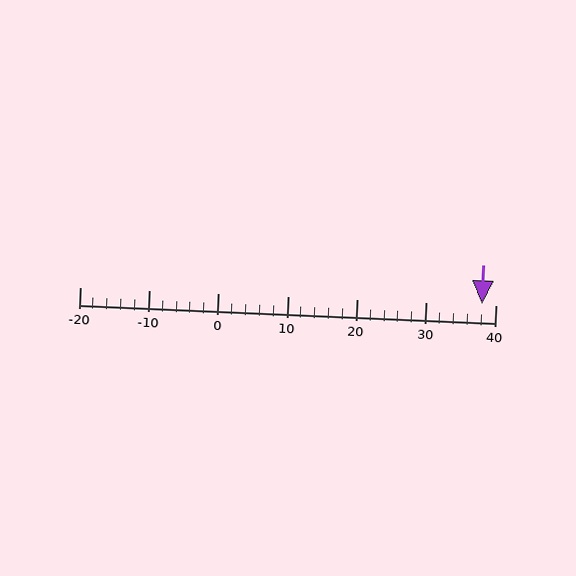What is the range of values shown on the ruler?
The ruler shows values from -20 to 40.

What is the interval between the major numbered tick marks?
The major tick marks are spaced 10 units apart.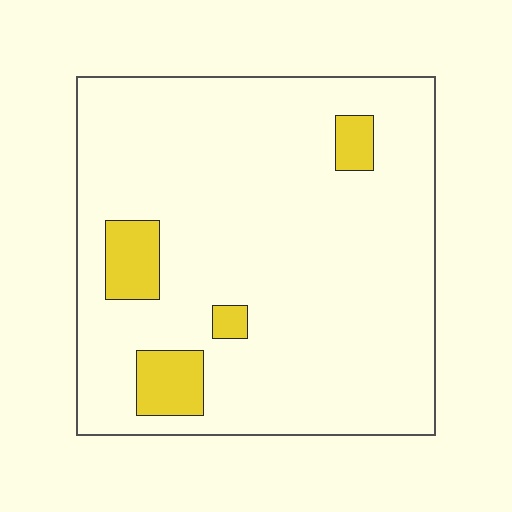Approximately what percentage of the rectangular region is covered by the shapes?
Approximately 10%.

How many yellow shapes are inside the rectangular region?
4.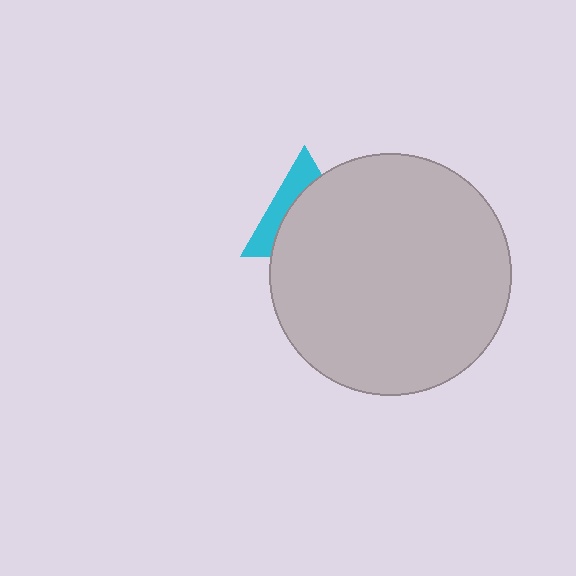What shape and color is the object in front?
The object in front is a light gray circle.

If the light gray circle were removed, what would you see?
You would see the complete cyan triangle.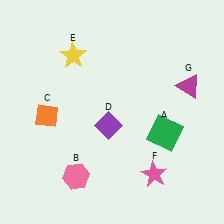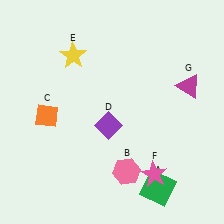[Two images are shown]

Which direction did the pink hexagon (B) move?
The pink hexagon (B) moved right.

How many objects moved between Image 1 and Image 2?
2 objects moved between the two images.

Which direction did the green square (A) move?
The green square (A) moved down.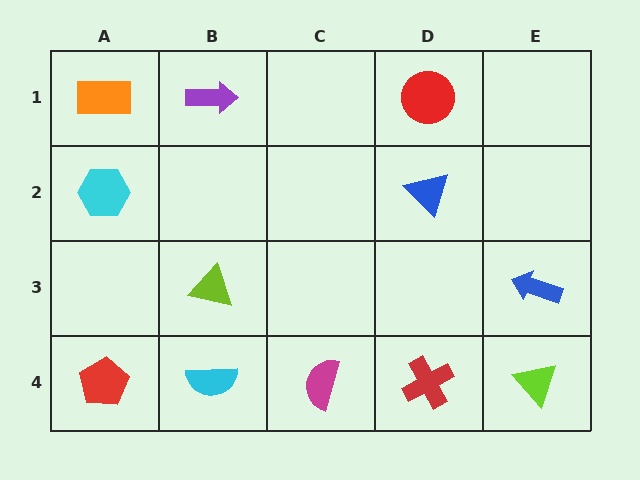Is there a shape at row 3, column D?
No, that cell is empty.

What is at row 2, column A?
A cyan hexagon.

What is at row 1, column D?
A red circle.